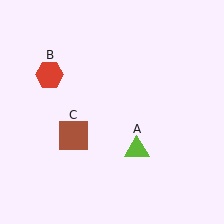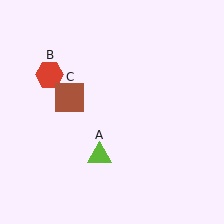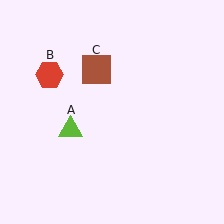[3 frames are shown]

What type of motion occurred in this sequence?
The lime triangle (object A), brown square (object C) rotated clockwise around the center of the scene.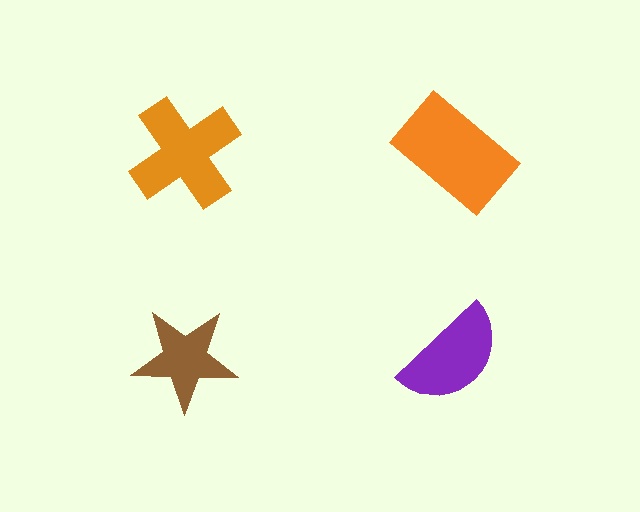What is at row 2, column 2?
A purple semicircle.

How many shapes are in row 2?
2 shapes.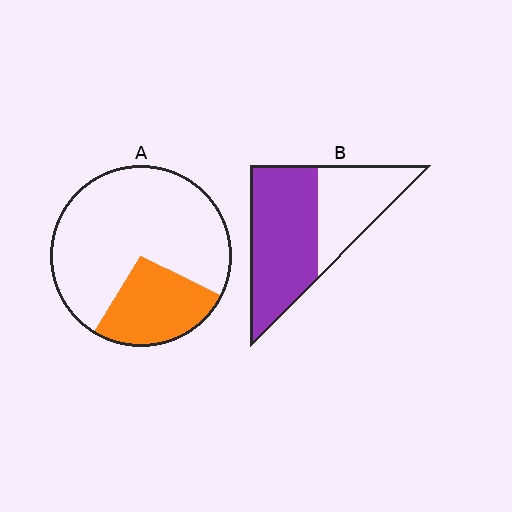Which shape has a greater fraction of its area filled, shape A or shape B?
Shape B.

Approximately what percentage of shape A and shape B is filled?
A is approximately 25% and B is approximately 60%.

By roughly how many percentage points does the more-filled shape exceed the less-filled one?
By roughly 35 percentage points (B over A).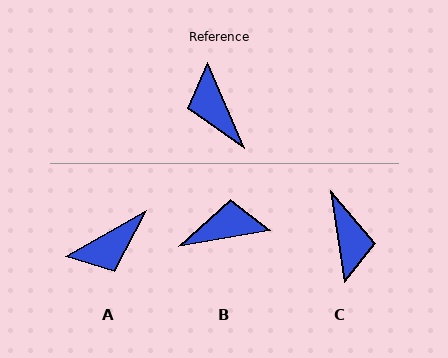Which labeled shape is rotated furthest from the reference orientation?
C, about 165 degrees away.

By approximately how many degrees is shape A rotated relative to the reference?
Approximately 97 degrees counter-clockwise.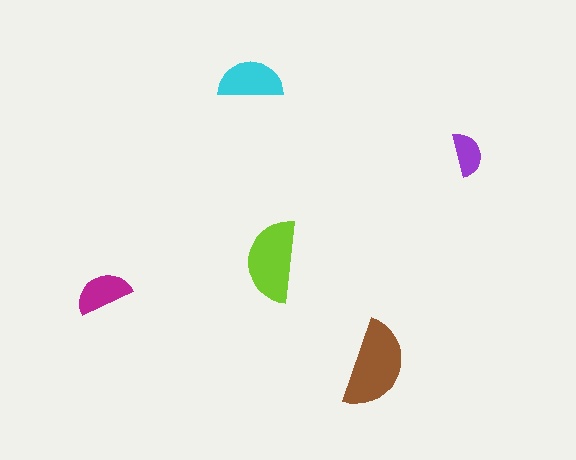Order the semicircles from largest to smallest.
the brown one, the lime one, the cyan one, the magenta one, the purple one.